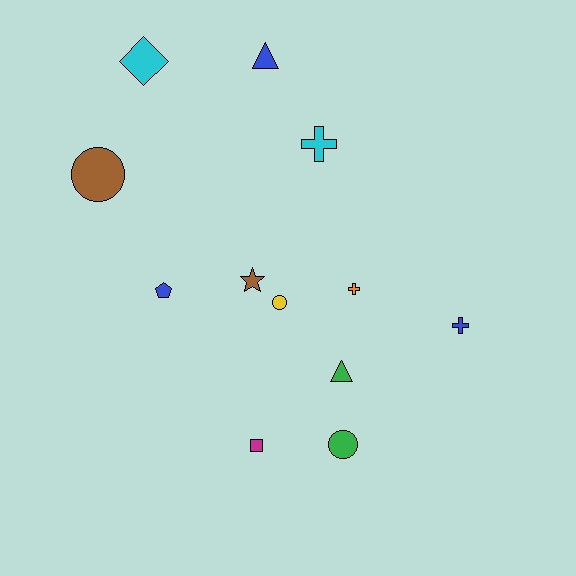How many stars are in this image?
There is 1 star.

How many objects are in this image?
There are 12 objects.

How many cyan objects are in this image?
There are 2 cyan objects.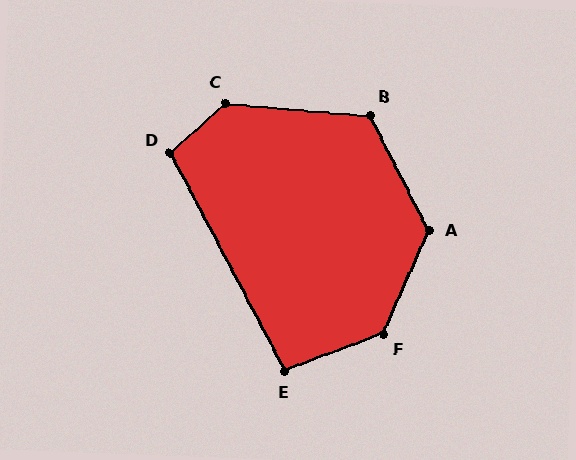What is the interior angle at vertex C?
Approximately 134 degrees (obtuse).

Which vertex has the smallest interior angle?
E, at approximately 97 degrees.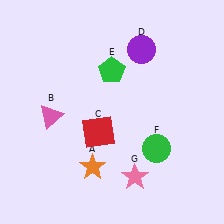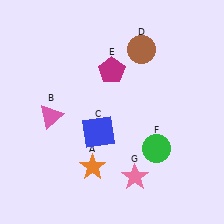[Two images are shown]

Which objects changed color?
C changed from red to blue. D changed from purple to brown. E changed from green to magenta.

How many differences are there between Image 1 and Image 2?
There are 3 differences between the two images.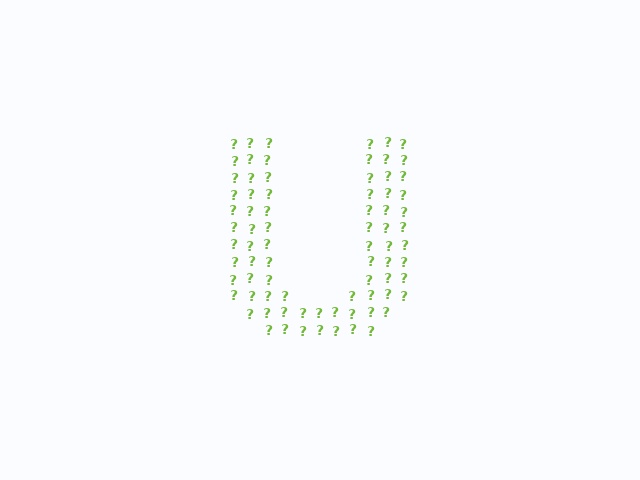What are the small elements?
The small elements are question marks.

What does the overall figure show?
The overall figure shows the letter U.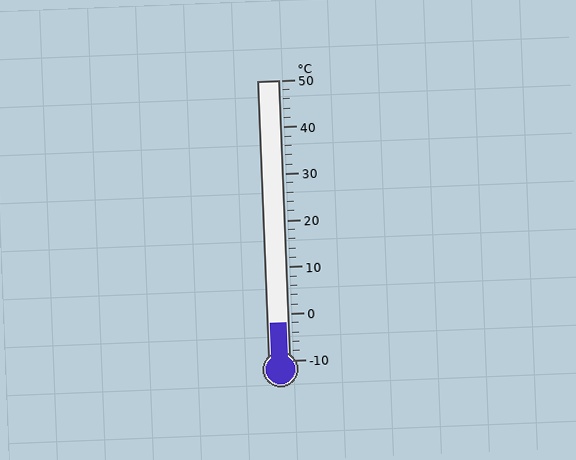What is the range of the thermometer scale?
The thermometer scale ranges from -10°C to 50°C.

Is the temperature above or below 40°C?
The temperature is below 40°C.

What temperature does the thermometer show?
The thermometer shows approximately -2°C.